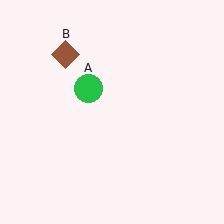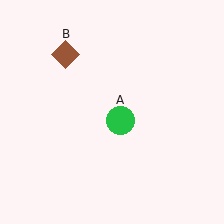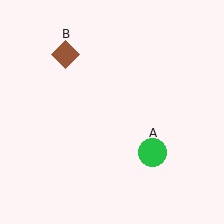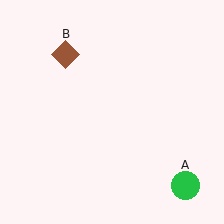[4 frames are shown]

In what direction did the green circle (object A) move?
The green circle (object A) moved down and to the right.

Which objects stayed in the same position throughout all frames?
Brown diamond (object B) remained stationary.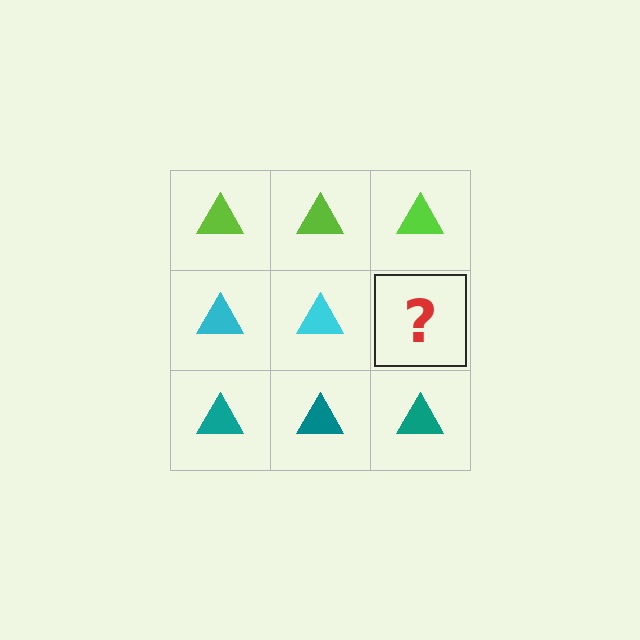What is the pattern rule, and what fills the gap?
The rule is that each row has a consistent color. The gap should be filled with a cyan triangle.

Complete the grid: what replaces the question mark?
The question mark should be replaced with a cyan triangle.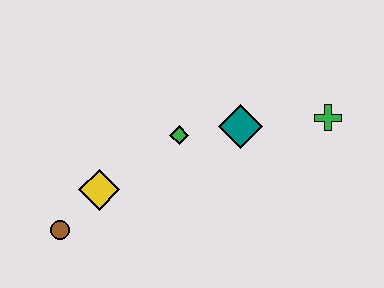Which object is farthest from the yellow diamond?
The green cross is farthest from the yellow diamond.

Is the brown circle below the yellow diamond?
Yes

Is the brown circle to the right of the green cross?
No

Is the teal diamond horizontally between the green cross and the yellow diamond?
Yes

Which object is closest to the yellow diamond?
The brown circle is closest to the yellow diamond.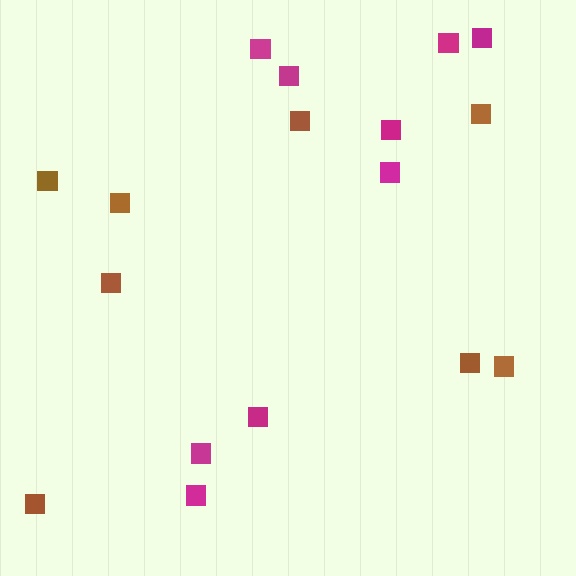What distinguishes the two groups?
There are 2 groups: one group of magenta squares (9) and one group of brown squares (8).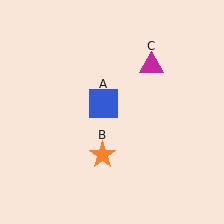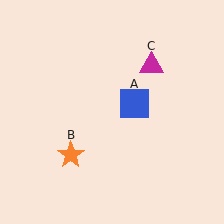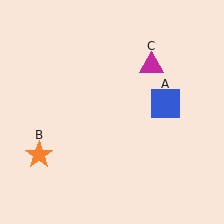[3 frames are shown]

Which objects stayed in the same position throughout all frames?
Magenta triangle (object C) remained stationary.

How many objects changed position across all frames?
2 objects changed position: blue square (object A), orange star (object B).